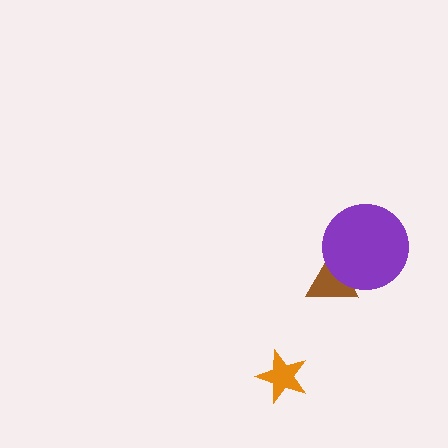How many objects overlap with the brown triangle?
1 object overlaps with the brown triangle.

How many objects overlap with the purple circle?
1 object overlaps with the purple circle.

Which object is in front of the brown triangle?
The purple circle is in front of the brown triangle.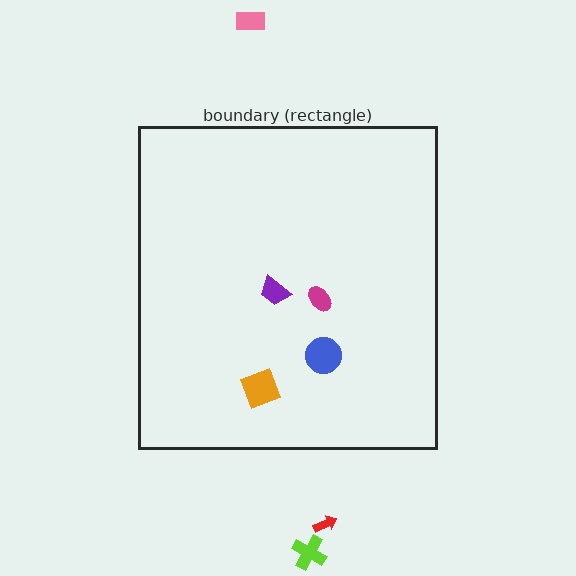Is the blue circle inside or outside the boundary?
Inside.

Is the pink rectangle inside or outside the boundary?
Outside.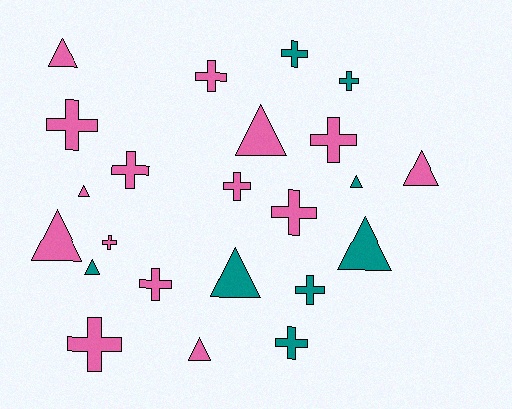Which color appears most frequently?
Pink, with 15 objects.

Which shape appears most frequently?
Cross, with 13 objects.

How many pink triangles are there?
There are 6 pink triangles.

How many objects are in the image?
There are 23 objects.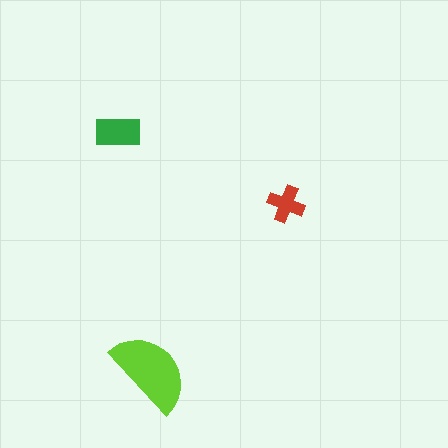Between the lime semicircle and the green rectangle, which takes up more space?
The lime semicircle.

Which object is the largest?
The lime semicircle.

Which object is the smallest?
The red cross.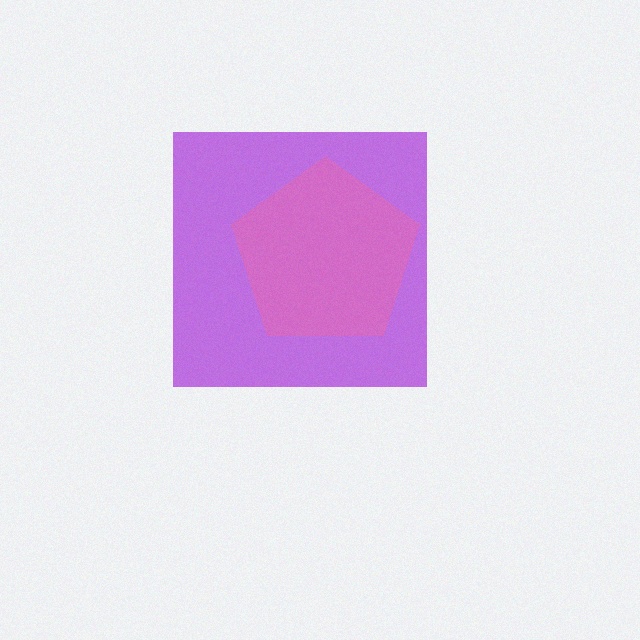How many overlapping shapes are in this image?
There are 2 overlapping shapes in the image.